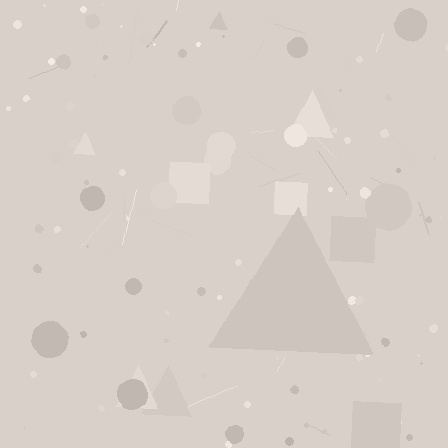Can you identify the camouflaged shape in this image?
The camouflaged shape is a triangle.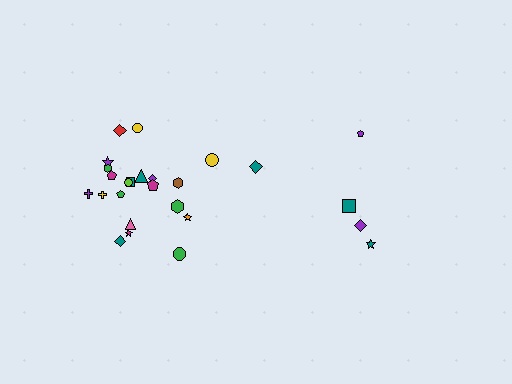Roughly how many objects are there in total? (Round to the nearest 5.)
Roughly 25 objects in total.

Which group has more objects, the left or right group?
The left group.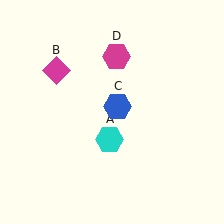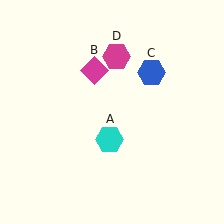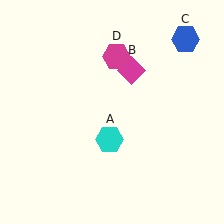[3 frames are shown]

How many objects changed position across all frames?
2 objects changed position: magenta diamond (object B), blue hexagon (object C).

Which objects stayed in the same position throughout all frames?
Cyan hexagon (object A) and magenta hexagon (object D) remained stationary.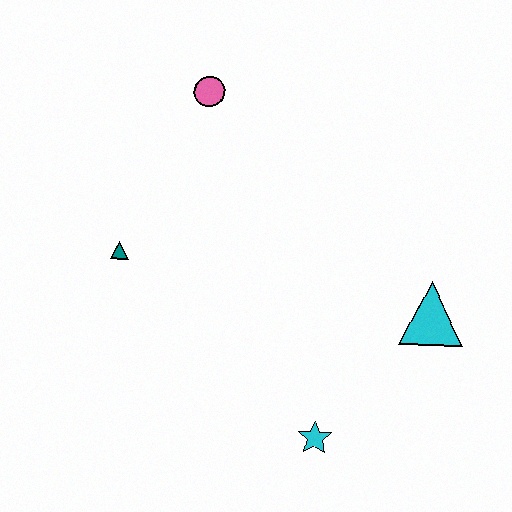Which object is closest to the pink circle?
The teal triangle is closest to the pink circle.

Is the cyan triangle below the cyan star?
No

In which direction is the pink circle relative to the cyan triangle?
The pink circle is to the left of the cyan triangle.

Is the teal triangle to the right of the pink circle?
No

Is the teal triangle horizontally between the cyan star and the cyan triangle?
No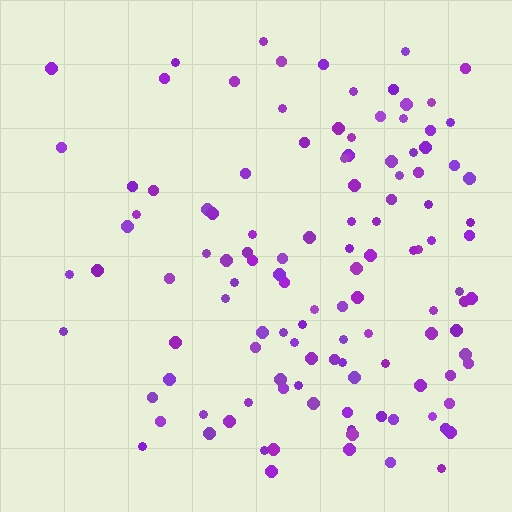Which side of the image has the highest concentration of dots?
The right.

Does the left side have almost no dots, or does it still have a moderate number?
Still a moderate number, just noticeably fewer than the right.